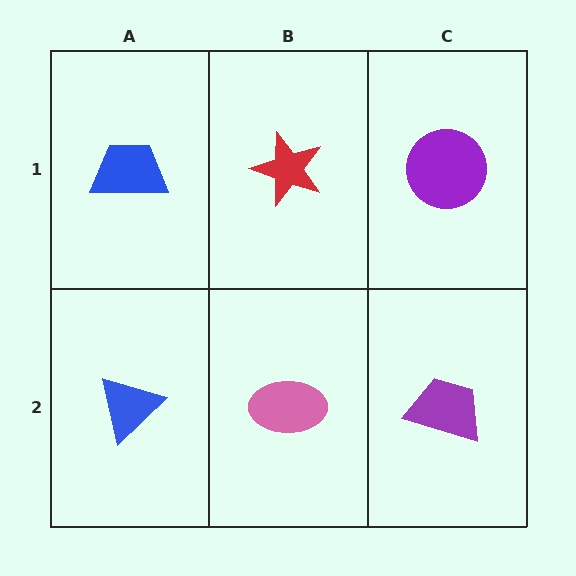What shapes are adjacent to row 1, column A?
A blue triangle (row 2, column A), a red star (row 1, column B).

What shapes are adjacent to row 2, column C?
A purple circle (row 1, column C), a pink ellipse (row 2, column B).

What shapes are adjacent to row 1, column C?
A purple trapezoid (row 2, column C), a red star (row 1, column B).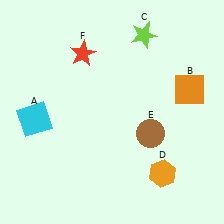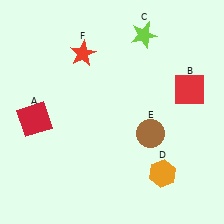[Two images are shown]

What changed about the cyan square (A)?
In Image 1, A is cyan. In Image 2, it changed to red.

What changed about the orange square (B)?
In Image 1, B is orange. In Image 2, it changed to red.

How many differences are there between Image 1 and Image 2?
There are 2 differences between the two images.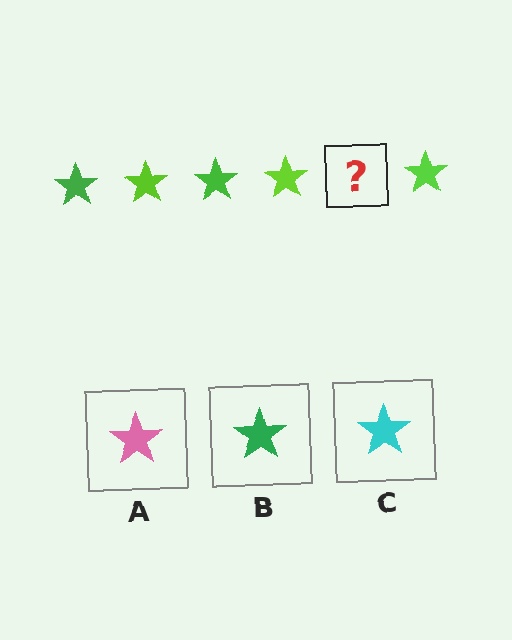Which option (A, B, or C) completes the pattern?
B.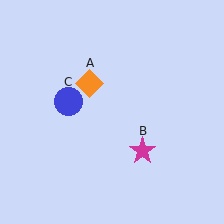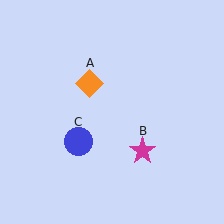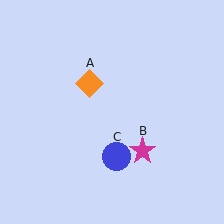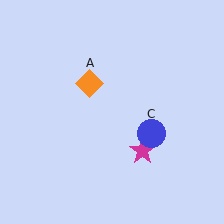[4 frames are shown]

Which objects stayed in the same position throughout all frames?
Orange diamond (object A) and magenta star (object B) remained stationary.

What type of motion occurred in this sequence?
The blue circle (object C) rotated counterclockwise around the center of the scene.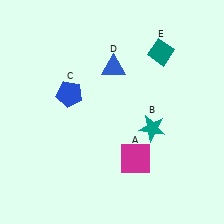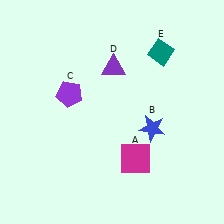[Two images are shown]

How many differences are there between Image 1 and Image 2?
There are 3 differences between the two images.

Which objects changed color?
B changed from teal to blue. C changed from blue to purple. D changed from blue to purple.